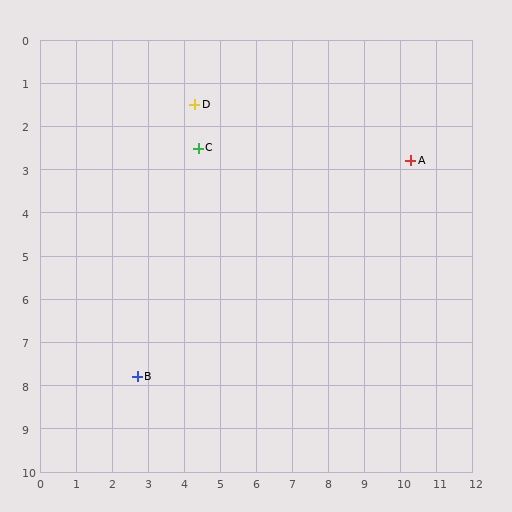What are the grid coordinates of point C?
Point C is at approximately (4.4, 2.5).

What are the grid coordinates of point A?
Point A is at approximately (10.3, 2.8).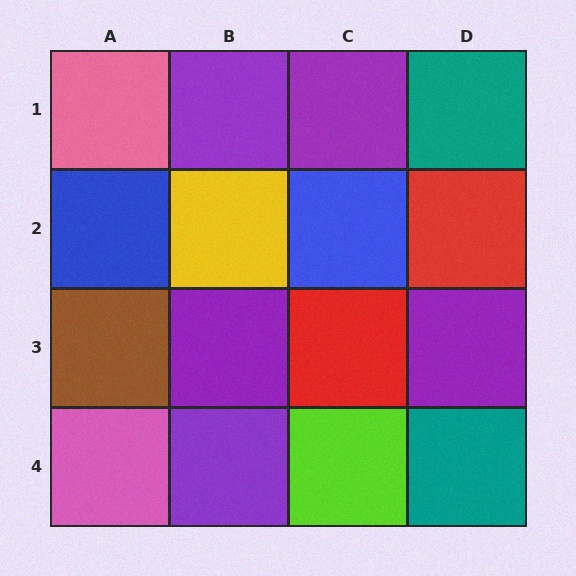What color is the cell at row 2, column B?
Yellow.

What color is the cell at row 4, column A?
Pink.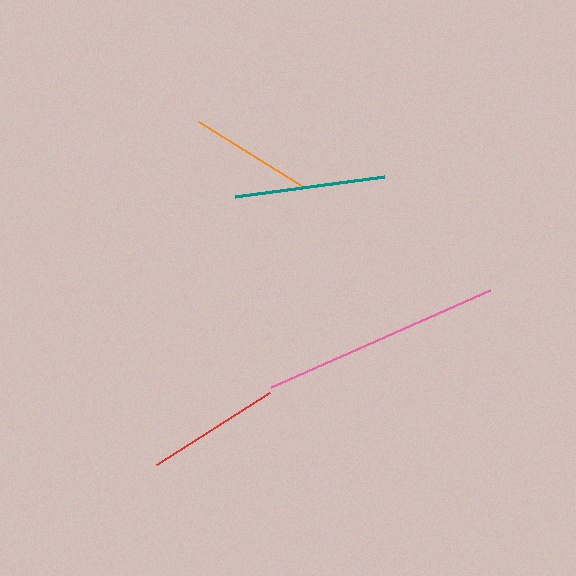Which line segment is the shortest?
The orange line is the shortest at approximately 125 pixels.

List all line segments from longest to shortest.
From longest to shortest: pink, teal, red, orange.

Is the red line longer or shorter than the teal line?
The teal line is longer than the red line.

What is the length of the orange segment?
The orange segment is approximately 125 pixels long.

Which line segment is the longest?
The pink line is the longest at approximately 240 pixels.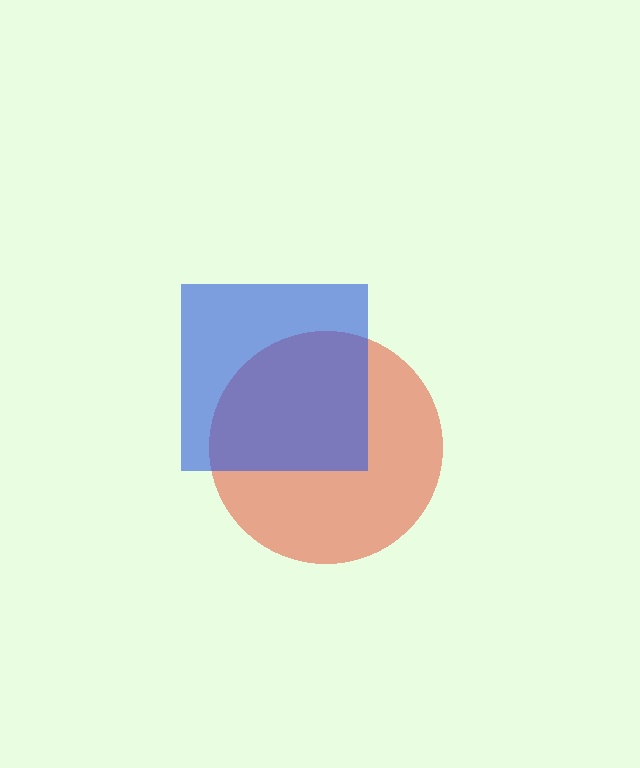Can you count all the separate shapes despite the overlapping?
Yes, there are 2 separate shapes.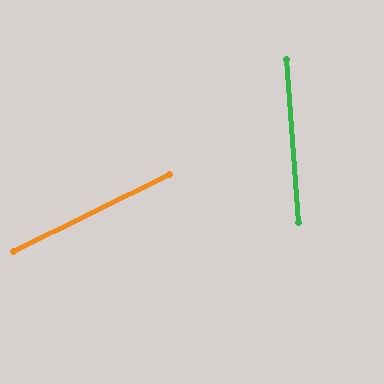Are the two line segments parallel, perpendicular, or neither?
Neither parallel nor perpendicular — they differ by about 68°.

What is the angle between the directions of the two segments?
Approximately 68 degrees.